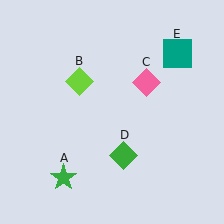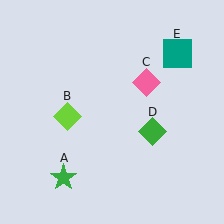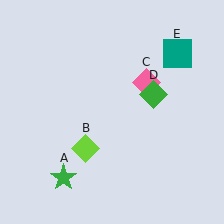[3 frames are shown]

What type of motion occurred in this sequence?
The lime diamond (object B), green diamond (object D) rotated counterclockwise around the center of the scene.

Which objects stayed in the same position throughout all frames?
Green star (object A) and pink diamond (object C) and teal square (object E) remained stationary.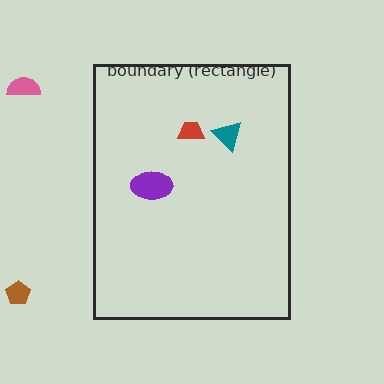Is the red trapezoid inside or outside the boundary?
Inside.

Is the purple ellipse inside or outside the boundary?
Inside.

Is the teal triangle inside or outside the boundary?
Inside.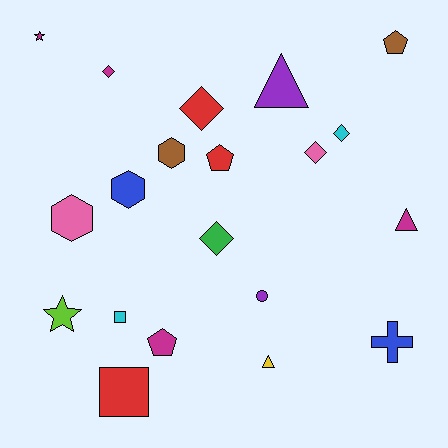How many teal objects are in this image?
There are no teal objects.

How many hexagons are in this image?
There are 3 hexagons.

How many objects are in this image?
There are 20 objects.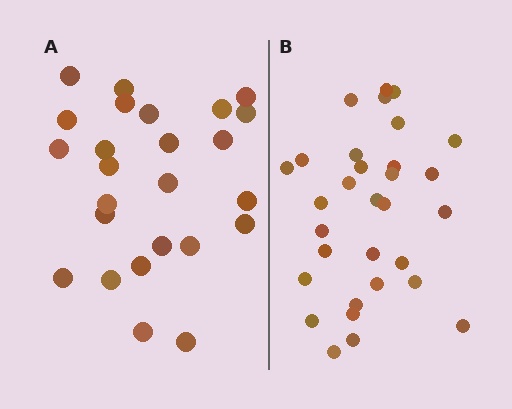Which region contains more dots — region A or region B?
Region B (the right region) has more dots.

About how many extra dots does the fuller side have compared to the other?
Region B has about 6 more dots than region A.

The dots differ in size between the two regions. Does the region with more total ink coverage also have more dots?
No. Region A has more total ink coverage because its dots are larger, but region B actually contains more individual dots. Total area can be misleading — the number of items is what matters here.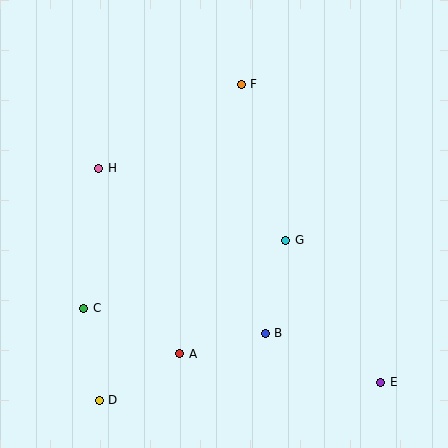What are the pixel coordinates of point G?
Point G is at (286, 240).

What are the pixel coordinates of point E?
Point E is at (381, 382).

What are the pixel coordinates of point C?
Point C is at (84, 308).